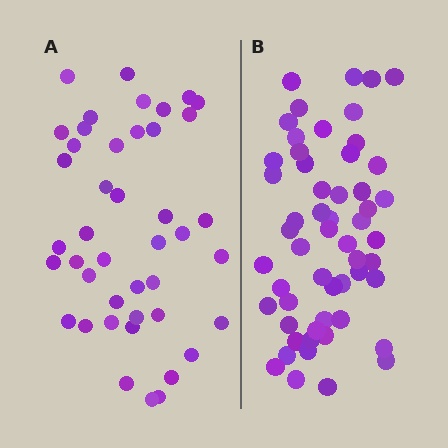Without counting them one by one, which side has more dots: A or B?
Region B (the right region) has more dots.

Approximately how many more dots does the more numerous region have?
Region B has roughly 12 or so more dots than region A.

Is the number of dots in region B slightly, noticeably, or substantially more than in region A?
Region B has noticeably more, but not dramatically so. The ratio is roughly 1.3 to 1.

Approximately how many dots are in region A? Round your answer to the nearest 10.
About 40 dots. (The exact count is 43, which rounds to 40.)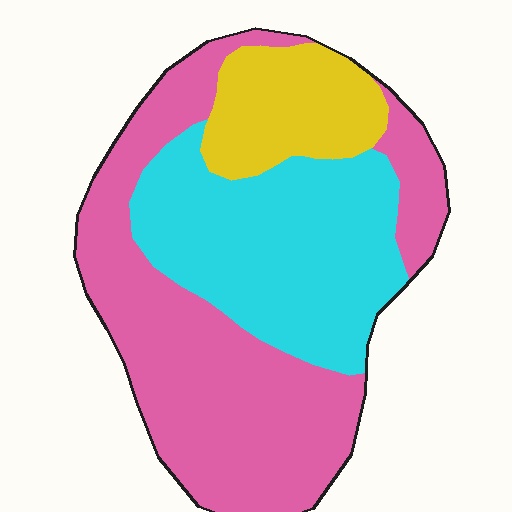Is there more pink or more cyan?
Pink.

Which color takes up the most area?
Pink, at roughly 50%.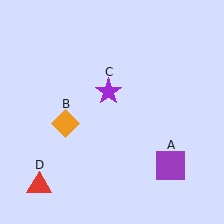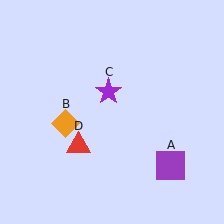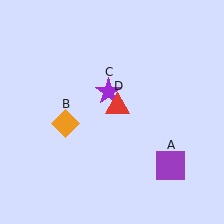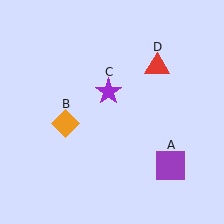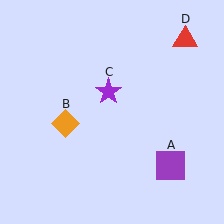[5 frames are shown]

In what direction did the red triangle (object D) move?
The red triangle (object D) moved up and to the right.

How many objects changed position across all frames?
1 object changed position: red triangle (object D).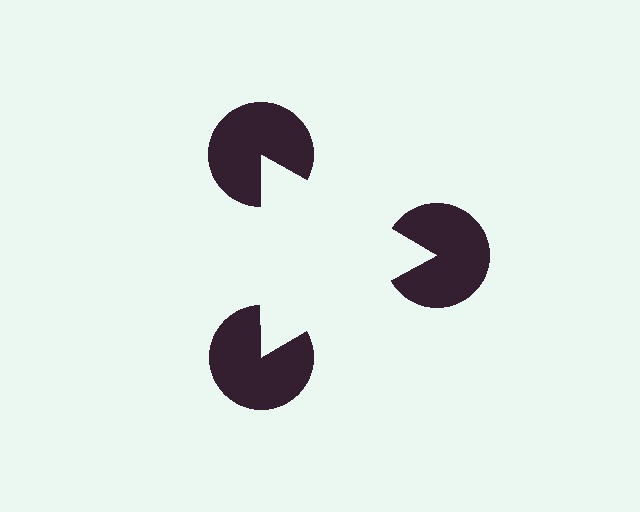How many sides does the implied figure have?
3 sides.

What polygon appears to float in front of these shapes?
An illusory triangle — its edges are inferred from the aligned wedge cuts in the pac-man discs, not physically drawn.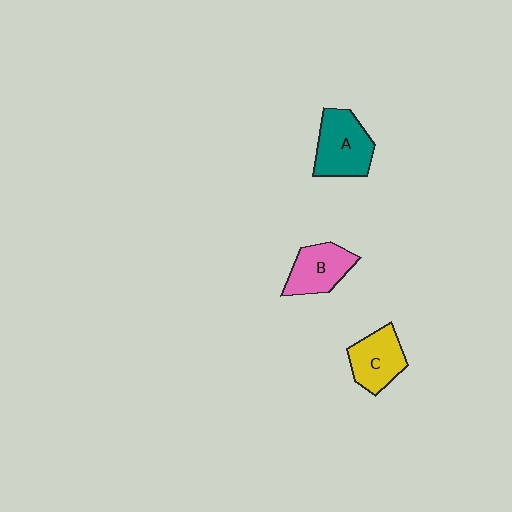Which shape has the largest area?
Shape A (teal).